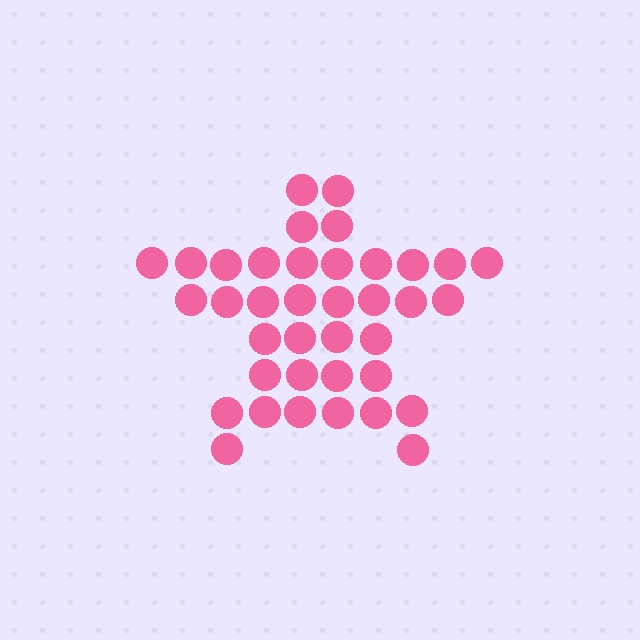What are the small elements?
The small elements are circles.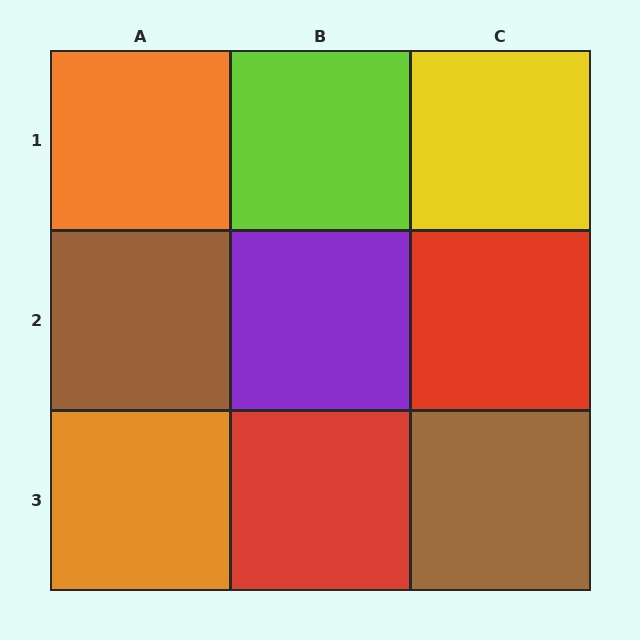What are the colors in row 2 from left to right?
Brown, purple, red.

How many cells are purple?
1 cell is purple.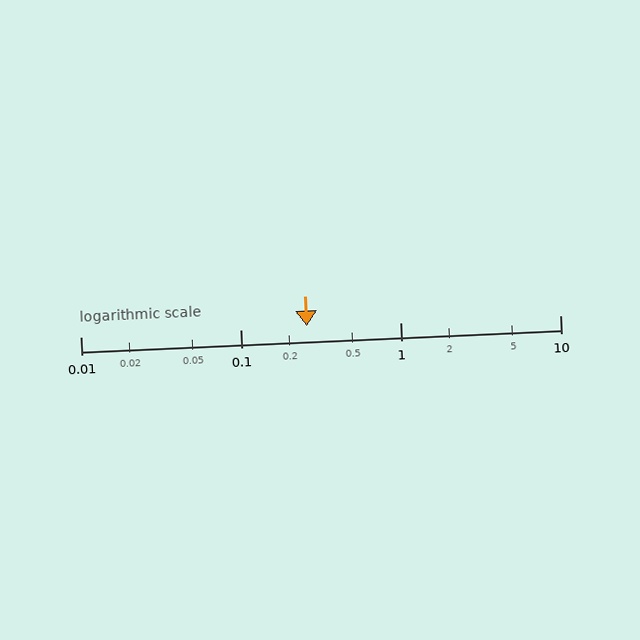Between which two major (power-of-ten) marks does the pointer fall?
The pointer is between 0.1 and 1.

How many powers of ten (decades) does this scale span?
The scale spans 3 decades, from 0.01 to 10.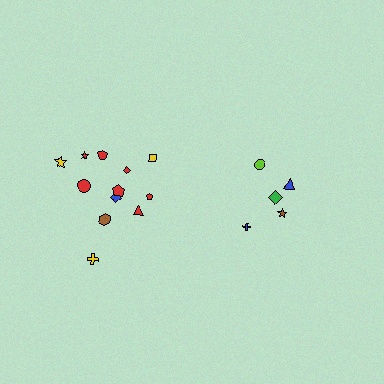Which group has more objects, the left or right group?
The left group.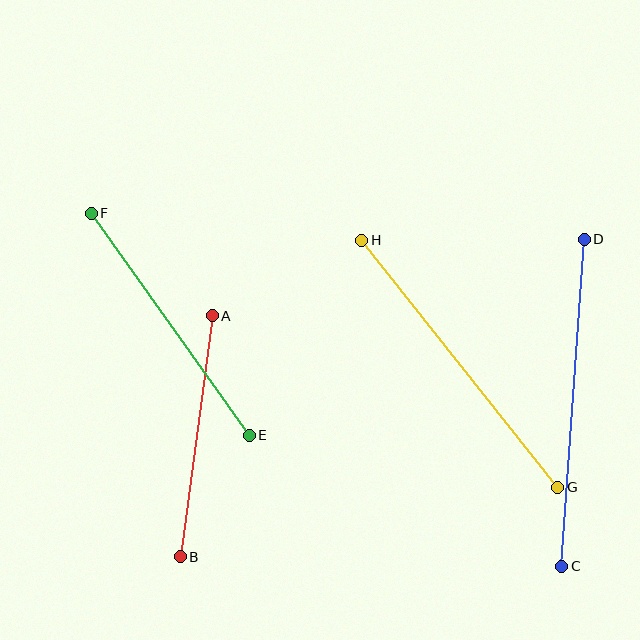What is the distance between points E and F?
The distance is approximately 273 pixels.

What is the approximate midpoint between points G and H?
The midpoint is at approximately (460, 364) pixels.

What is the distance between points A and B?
The distance is approximately 243 pixels.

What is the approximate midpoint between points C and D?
The midpoint is at approximately (573, 403) pixels.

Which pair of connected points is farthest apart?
Points C and D are farthest apart.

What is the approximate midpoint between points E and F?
The midpoint is at approximately (170, 324) pixels.